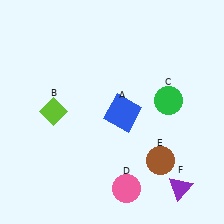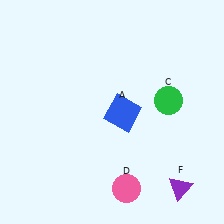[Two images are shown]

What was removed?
The lime diamond (B), the brown circle (E) were removed in Image 2.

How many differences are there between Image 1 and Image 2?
There are 2 differences between the two images.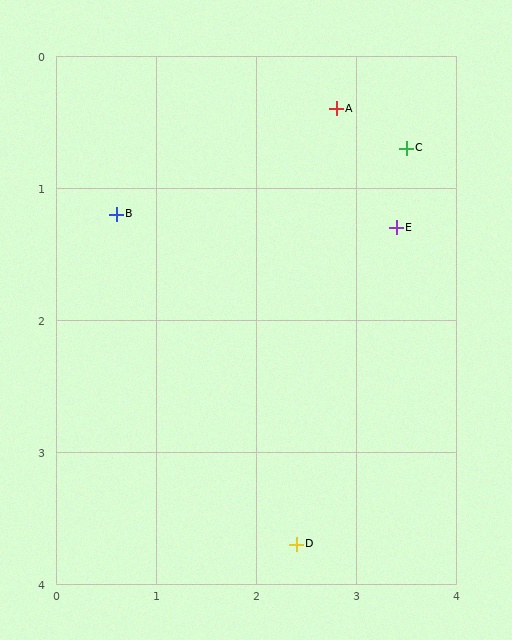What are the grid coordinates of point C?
Point C is at approximately (3.5, 0.7).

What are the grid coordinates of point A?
Point A is at approximately (2.8, 0.4).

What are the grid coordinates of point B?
Point B is at approximately (0.6, 1.2).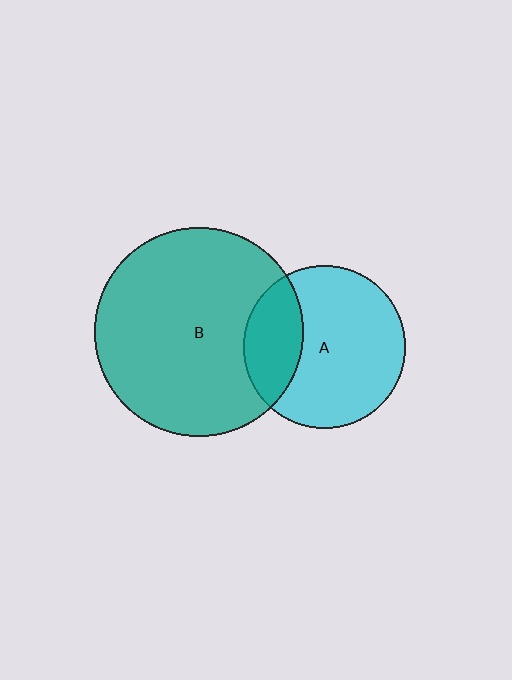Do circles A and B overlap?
Yes.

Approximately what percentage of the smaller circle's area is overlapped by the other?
Approximately 25%.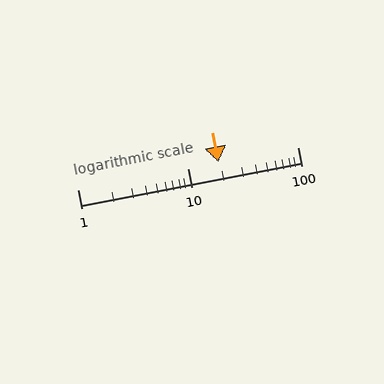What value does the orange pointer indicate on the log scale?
The pointer indicates approximately 19.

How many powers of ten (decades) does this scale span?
The scale spans 2 decades, from 1 to 100.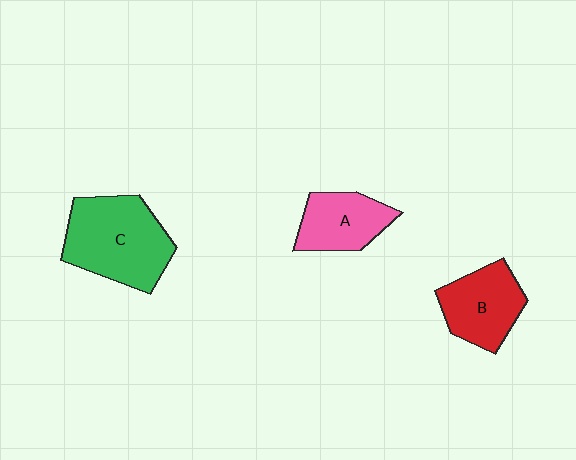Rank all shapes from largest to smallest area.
From largest to smallest: C (green), B (red), A (pink).